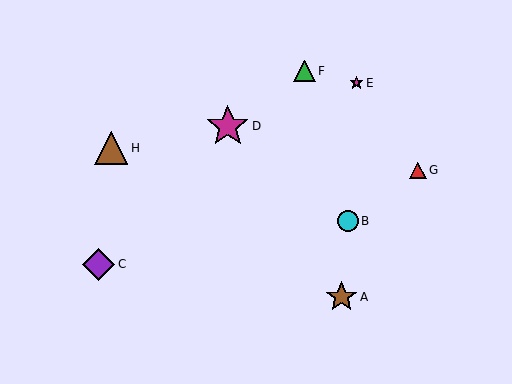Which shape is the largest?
The magenta star (labeled D) is the largest.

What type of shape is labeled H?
Shape H is a brown triangle.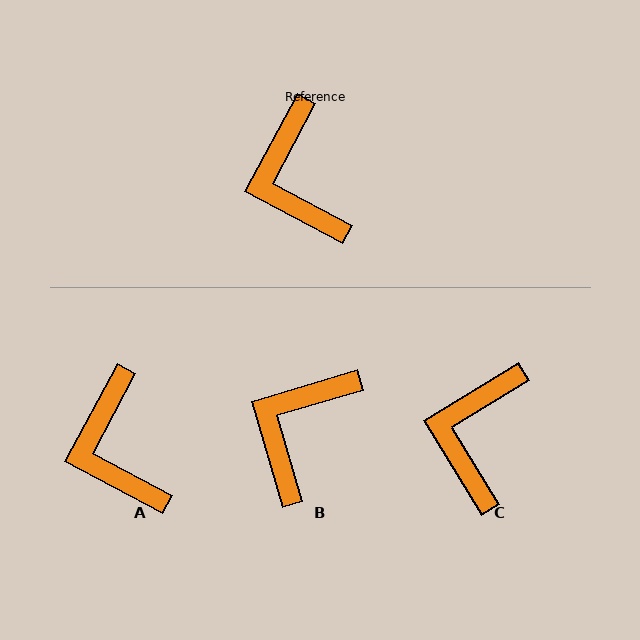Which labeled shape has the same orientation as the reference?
A.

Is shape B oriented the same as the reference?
No, it is off by about 46 degrees.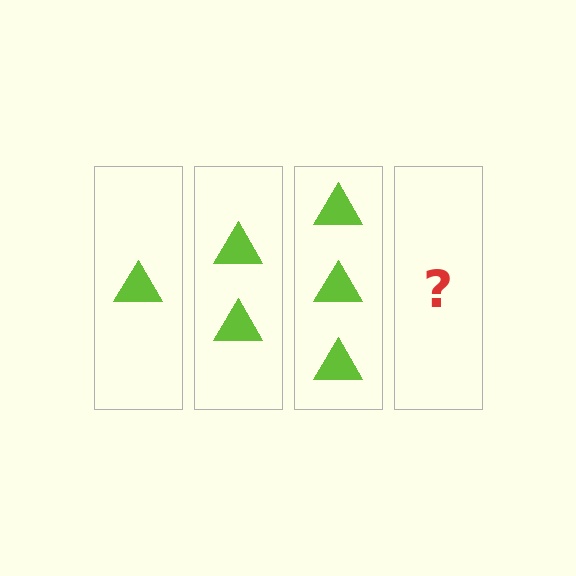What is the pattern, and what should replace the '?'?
The pattern is that each step adds one more triangle. The '?' should be 4 triangles.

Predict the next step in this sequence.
The next step is 4 triangles.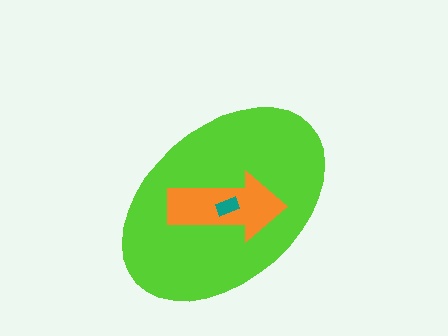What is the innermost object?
The teal rectangle.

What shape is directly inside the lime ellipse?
The orange arrow.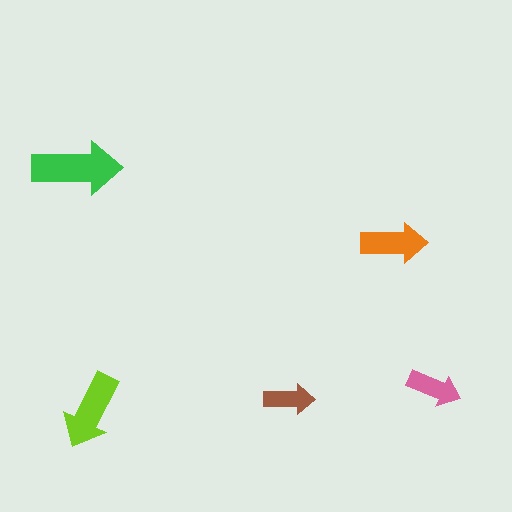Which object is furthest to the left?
The green arrow is leftmost.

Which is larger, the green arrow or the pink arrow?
The green one.